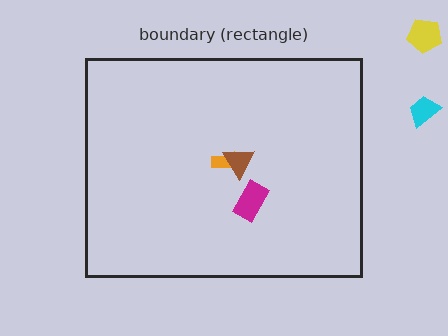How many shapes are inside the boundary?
3 inside, 2 outside.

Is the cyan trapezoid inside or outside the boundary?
Outside.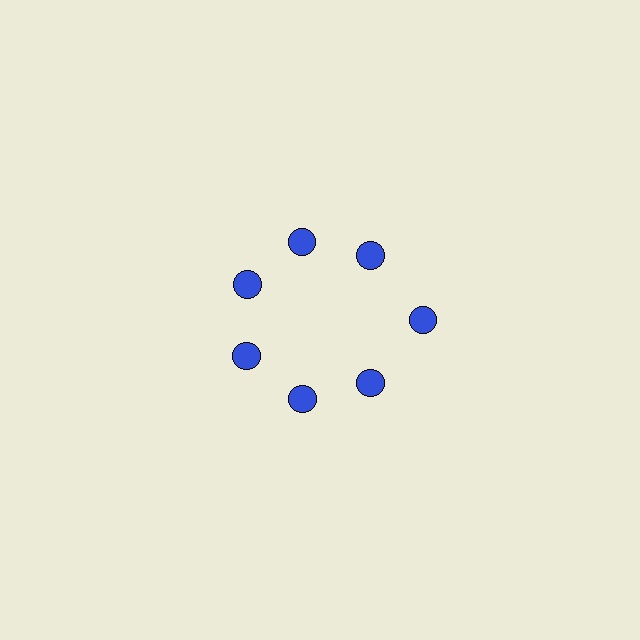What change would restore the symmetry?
The symmetry would be restored by moving it inward, back onto the ring so that all 7 circles sit at equal angles and equal distance from the center.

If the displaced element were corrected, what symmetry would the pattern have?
It would have 7-fold rotational symmetry — the pattern would map onto itself every 51 degrees.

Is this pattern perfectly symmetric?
No. The 7 blue circles are arranged in a ring, but one element near the 3 o'clock position is pushed outward from the center, breaking the 7-fold rotational symmetry.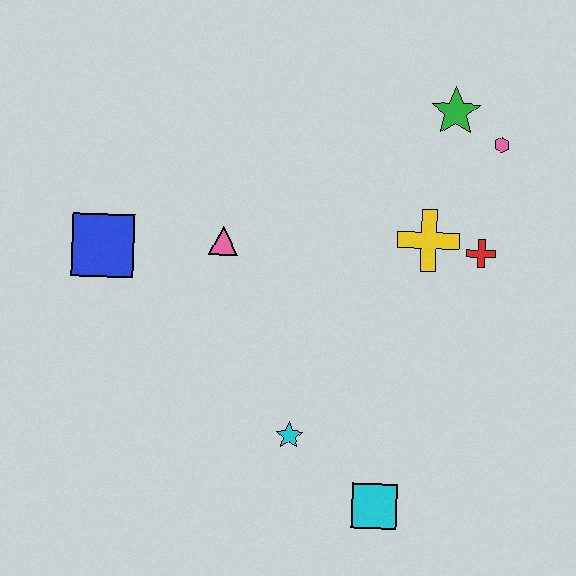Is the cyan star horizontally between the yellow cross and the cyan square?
No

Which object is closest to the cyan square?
The cyan star is closest to the cyan square.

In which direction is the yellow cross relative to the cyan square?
The yellow cross is above the cyan square.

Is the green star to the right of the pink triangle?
Yes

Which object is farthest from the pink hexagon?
The blue square is farthest from the pink hexagon.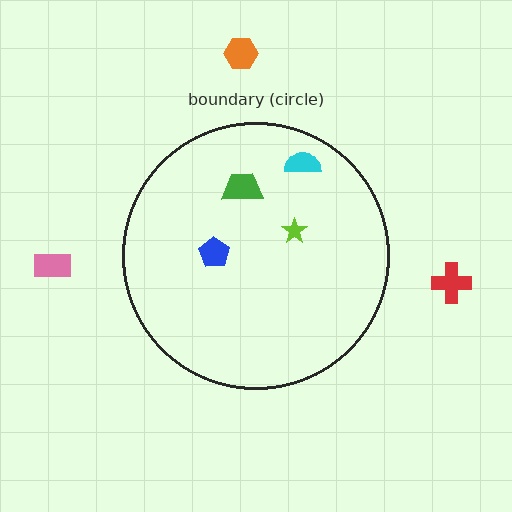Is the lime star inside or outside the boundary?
Inside.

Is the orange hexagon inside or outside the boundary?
Outside.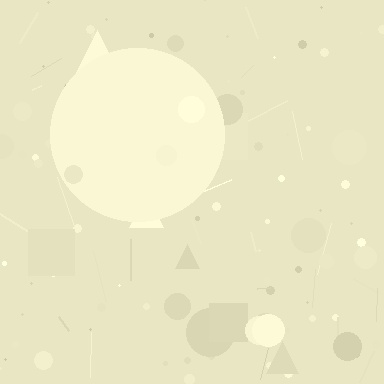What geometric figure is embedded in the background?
A circle is embedded in the background.